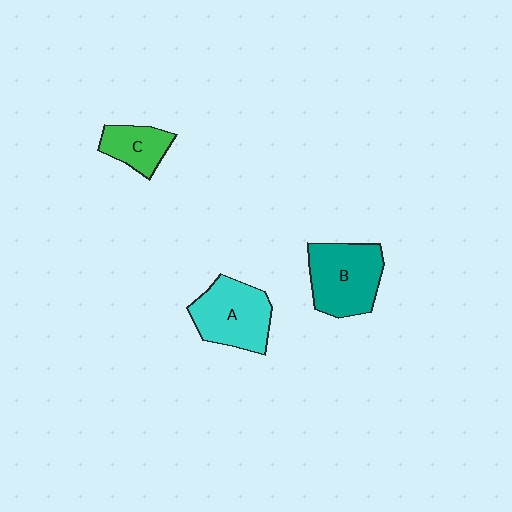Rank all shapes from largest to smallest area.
From largest to smallest: B (teal), A (cyan), C (green).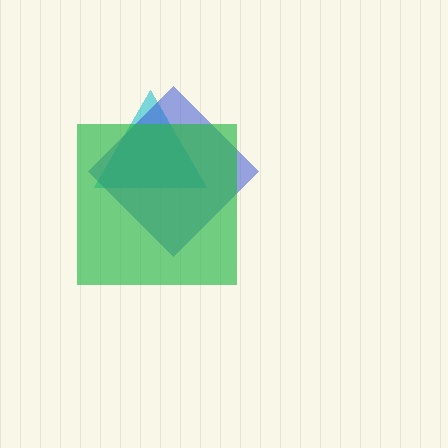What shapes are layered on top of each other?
The layered shapes are: a cyan triangle, a blue diamond, a green square.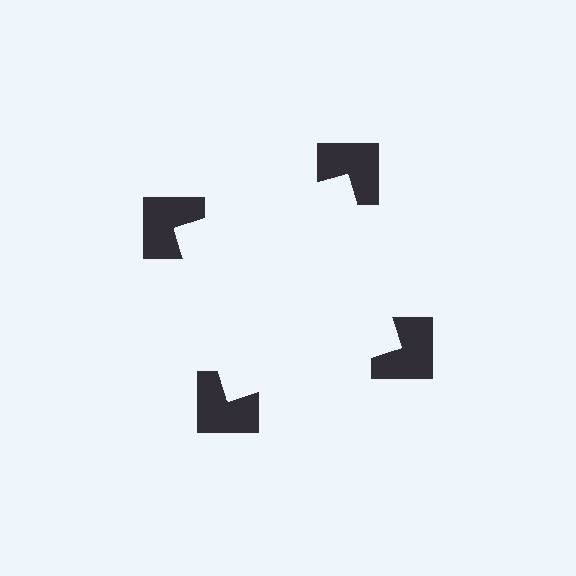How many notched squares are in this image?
There are 4 — one at each vertex of the illusory square.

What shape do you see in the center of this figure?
An illusory square — its edges are inferred from the aligned wedge cuts in the notched squares, not physically drawn.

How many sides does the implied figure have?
4 sides.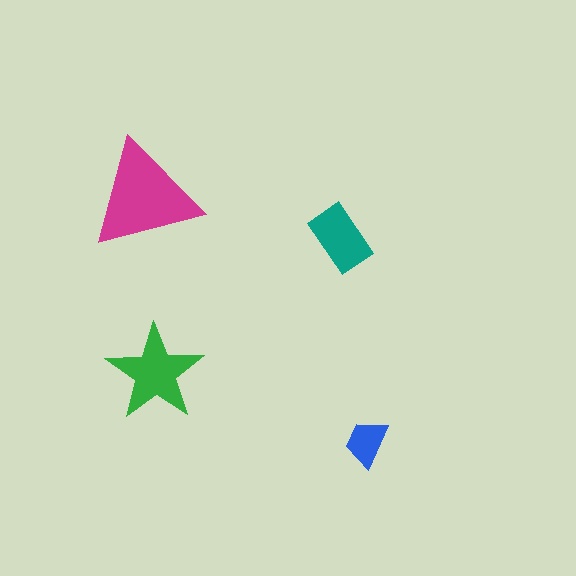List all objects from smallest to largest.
The blue trapezoid, the teal rectangle, the green star, the magenta triangle.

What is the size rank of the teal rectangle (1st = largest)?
3rd.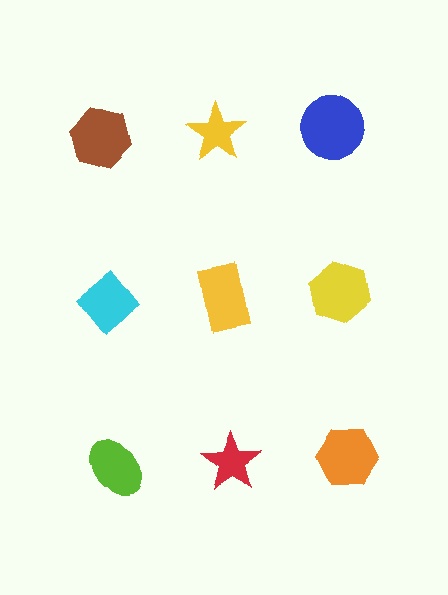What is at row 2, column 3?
A yellow hexagon.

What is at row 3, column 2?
A red star.